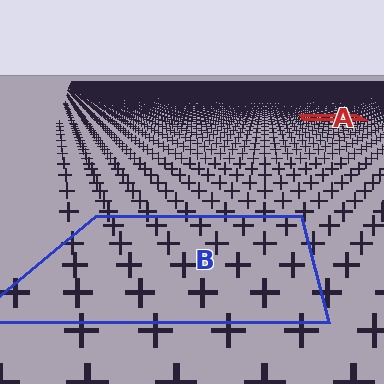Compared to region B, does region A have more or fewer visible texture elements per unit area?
Region A has more texture elements per unit area — they are packed more densely because it is farther away.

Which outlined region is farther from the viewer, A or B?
Region A is farther from the viewer — the texture elements inside it appear smaller and more densely packed.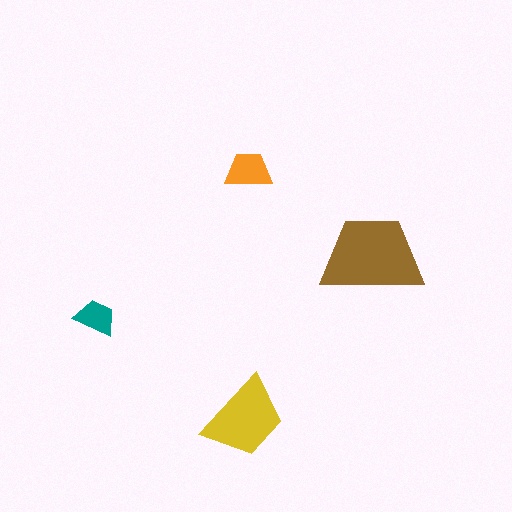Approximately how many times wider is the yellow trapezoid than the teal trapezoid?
About 2 times wider.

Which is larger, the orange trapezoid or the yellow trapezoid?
The yellow one.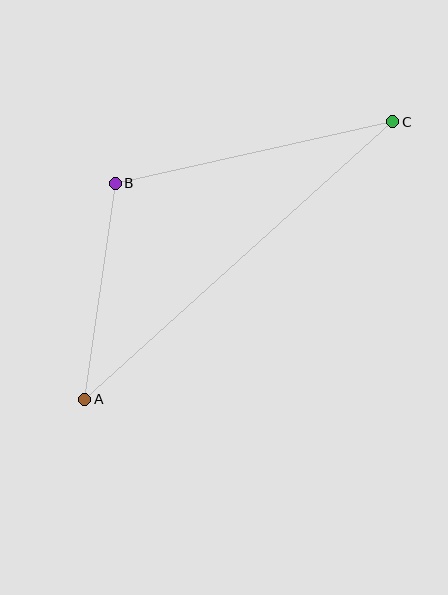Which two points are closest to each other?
Points A and B are closest to each other.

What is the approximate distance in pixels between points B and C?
The distance between B and C is approximately 284 pixels.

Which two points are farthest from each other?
Points A and C are farthest from each other.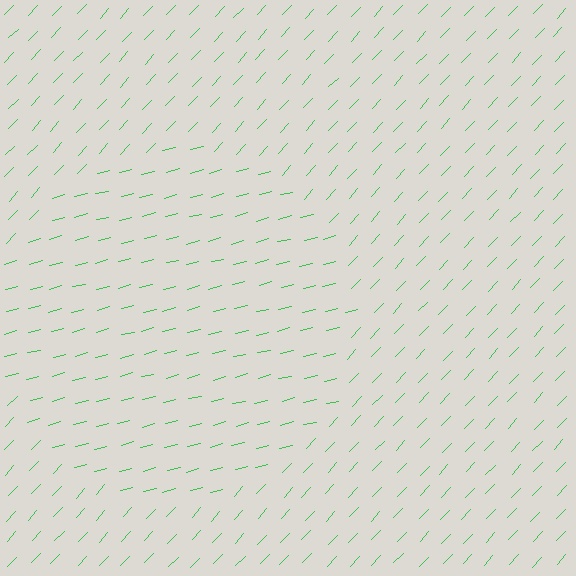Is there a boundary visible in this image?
Yes, there is a texture boundary formed by a change in line orientation.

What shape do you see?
I see a circle.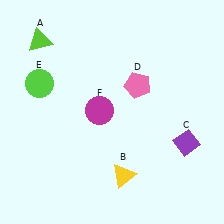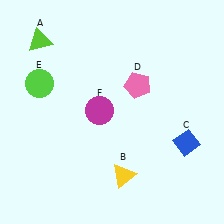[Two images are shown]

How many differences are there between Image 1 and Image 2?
There is 1 difference between the two images.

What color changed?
The diamond (C) changed from purple in Image 1 to blue in Image 2.